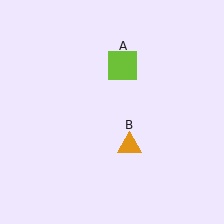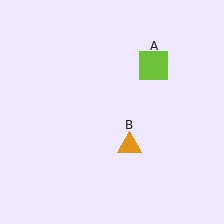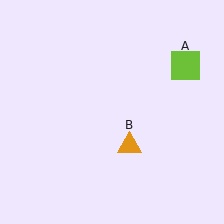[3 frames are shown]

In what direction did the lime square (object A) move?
The lime square (object A) moved right.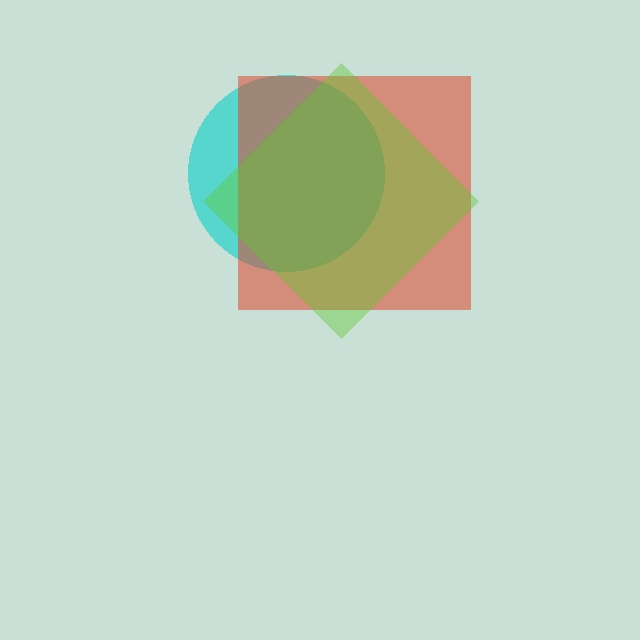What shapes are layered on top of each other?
The layered shapes are: a cyan circle, a red square, a lime diamond.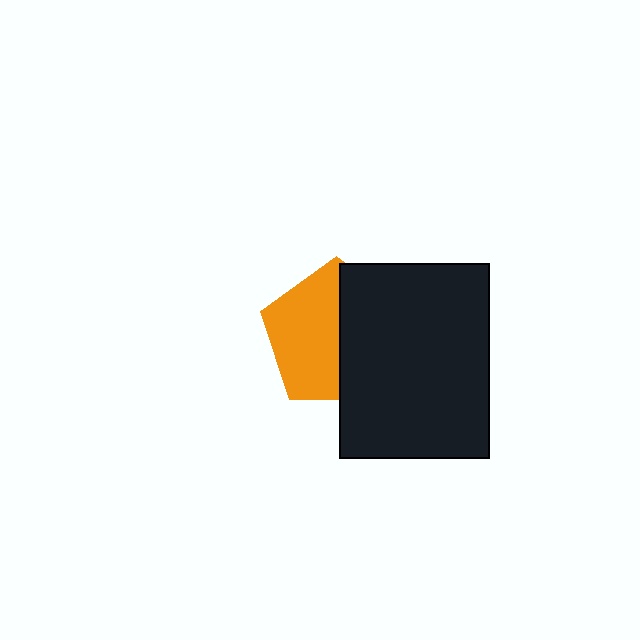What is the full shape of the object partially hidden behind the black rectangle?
The partially hidden object is an orange pentagon.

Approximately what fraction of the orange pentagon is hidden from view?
Roughly 47% of the orange pentagon is hidden behind the black rectangle.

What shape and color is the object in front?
The object in front is a black rectangle.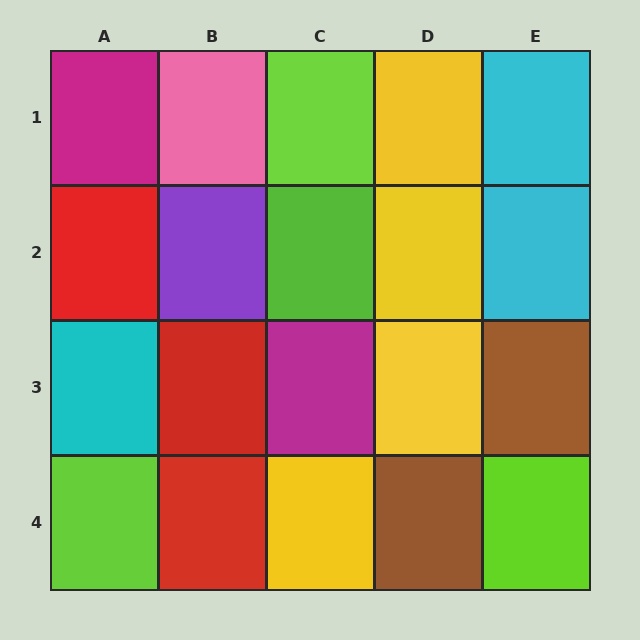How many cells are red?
3 cells are red.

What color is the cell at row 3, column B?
Red.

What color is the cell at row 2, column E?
Cyan.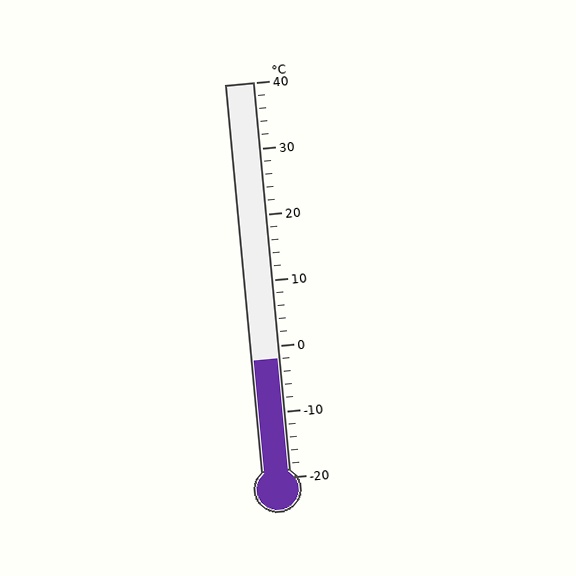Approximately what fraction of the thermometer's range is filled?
The thermometer is filled to approximately 30% of its range.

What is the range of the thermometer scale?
The thermometer scale ranges from -20°C to 40°C.